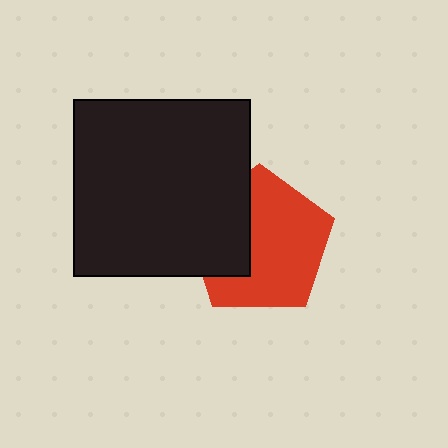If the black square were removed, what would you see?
You would see the complete red pentagon.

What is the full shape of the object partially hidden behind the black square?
The partially hidden object is a red pentagon.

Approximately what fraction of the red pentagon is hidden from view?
Roughly 34% of the red pentagon is hidden behind the black square.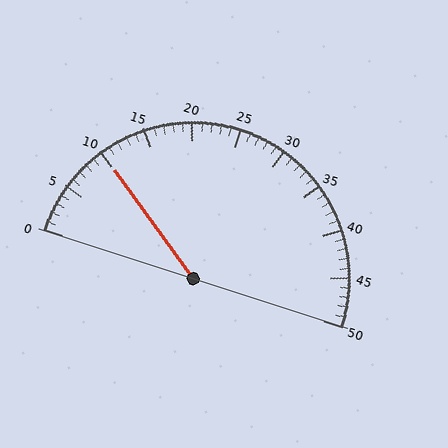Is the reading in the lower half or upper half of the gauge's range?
The reading is in the lower half of the range (0 to 50).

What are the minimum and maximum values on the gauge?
The gauge ranges from 0 to 50.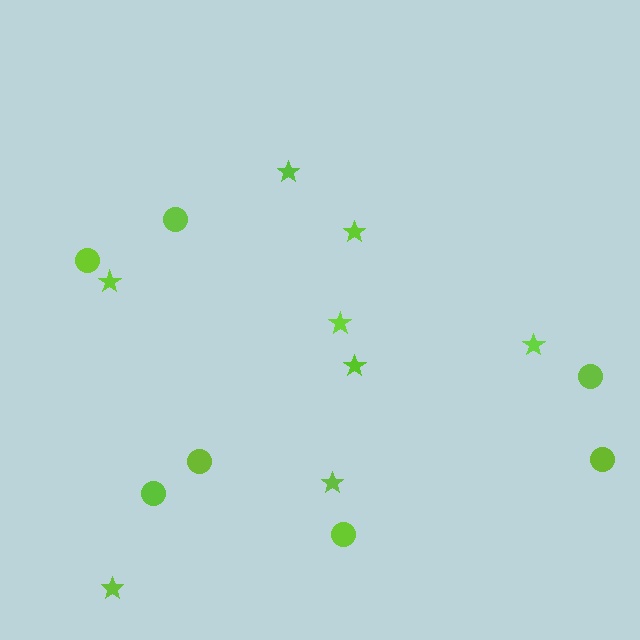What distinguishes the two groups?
There are 2 groups: one group of circles (7) and one group of stars (8).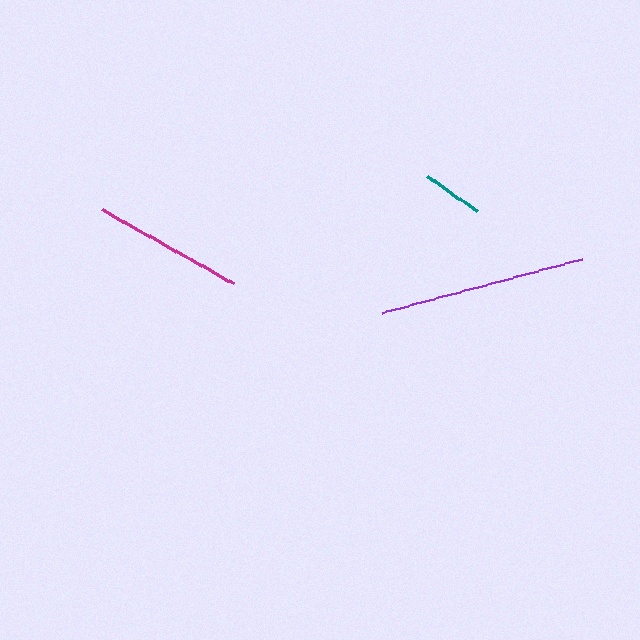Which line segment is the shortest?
The teal line is the shortest at approximately 61 pixels.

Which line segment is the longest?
The purple line is the longest at approximately 208 pixels.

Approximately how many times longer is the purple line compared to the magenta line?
The purple line is approximately 1.4 times the length of the magenta line.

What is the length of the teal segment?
The teal segment is approximately 61 pixels long.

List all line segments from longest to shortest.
From longest to shortest: purple, magenta, teal.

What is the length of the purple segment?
The purple segment is approximately 208 pixels long.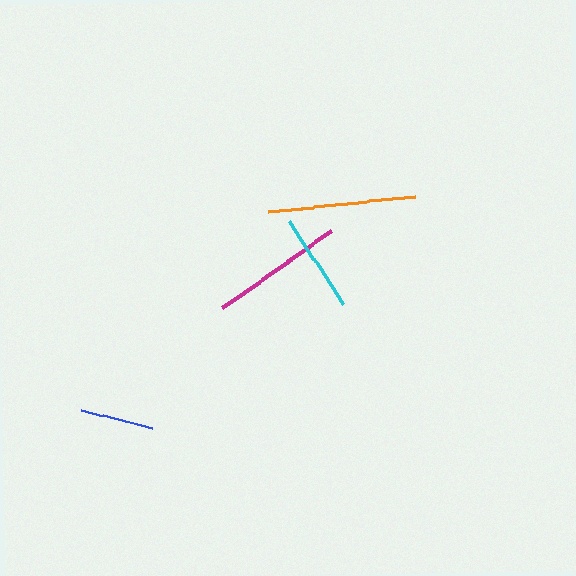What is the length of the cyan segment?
The cyan segment is approximately 100 pixels long.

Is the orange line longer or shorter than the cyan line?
The orange line is longer than the cyan line.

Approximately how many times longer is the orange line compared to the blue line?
The orange line is approximately 2.1 times the length of the blue line.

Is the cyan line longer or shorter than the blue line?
The cyan line is longer than the blue line.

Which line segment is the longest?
The orange line is the longest at approximately 149 pixels.